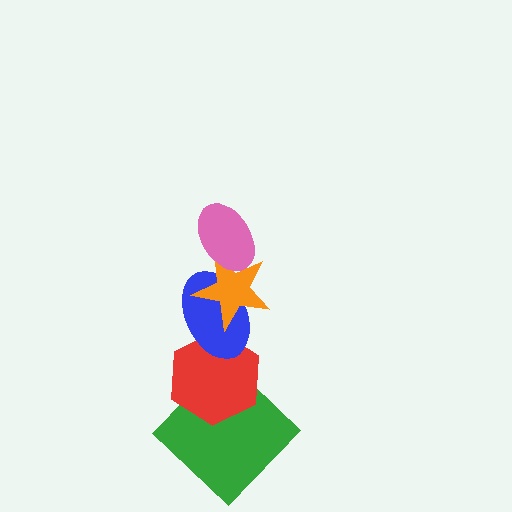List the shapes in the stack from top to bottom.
From top to bottom: the pink ellipse, the orange star, the blue ellipse, the red hexagon, the green diamond.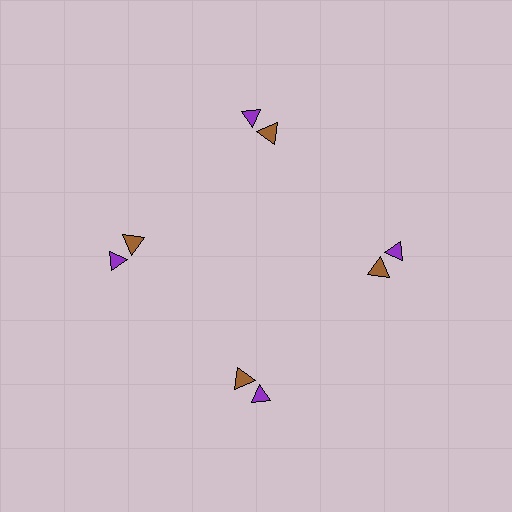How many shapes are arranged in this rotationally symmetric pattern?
There are 8 shapes, arranged in 4 groups of 2.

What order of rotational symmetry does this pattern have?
This pattern has 4-fold rotational symmetry.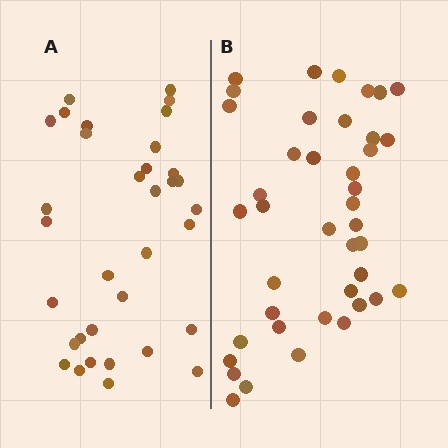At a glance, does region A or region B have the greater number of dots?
Region B (the right region) has more dots.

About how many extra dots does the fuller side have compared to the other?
Region B has roughly 8 or so more dots than region A.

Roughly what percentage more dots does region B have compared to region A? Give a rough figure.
About 20% more.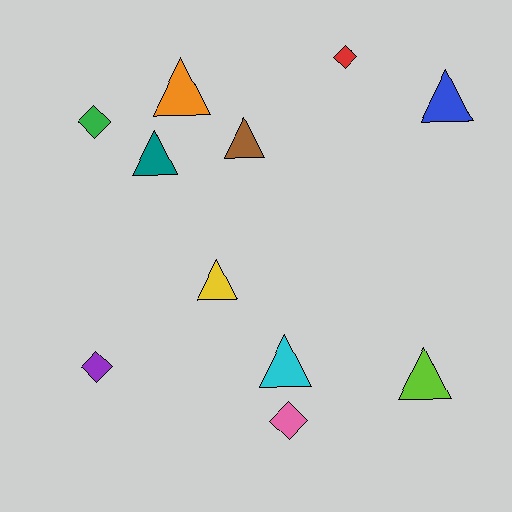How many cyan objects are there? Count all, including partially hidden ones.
There is 1 cyan object.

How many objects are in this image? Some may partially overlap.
There are 11 objects.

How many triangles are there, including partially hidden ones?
There are 7 triangles.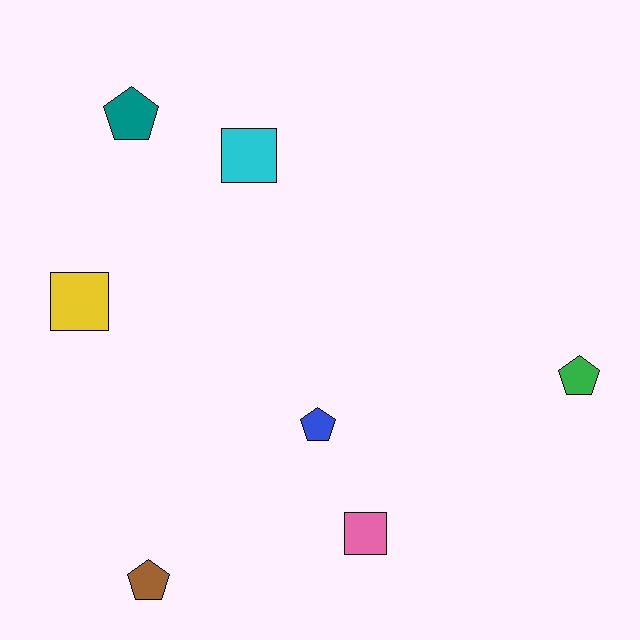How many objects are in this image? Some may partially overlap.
There are 7 objects.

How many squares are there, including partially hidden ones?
There are 3 squares.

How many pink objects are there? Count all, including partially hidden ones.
There is 1 pink object.